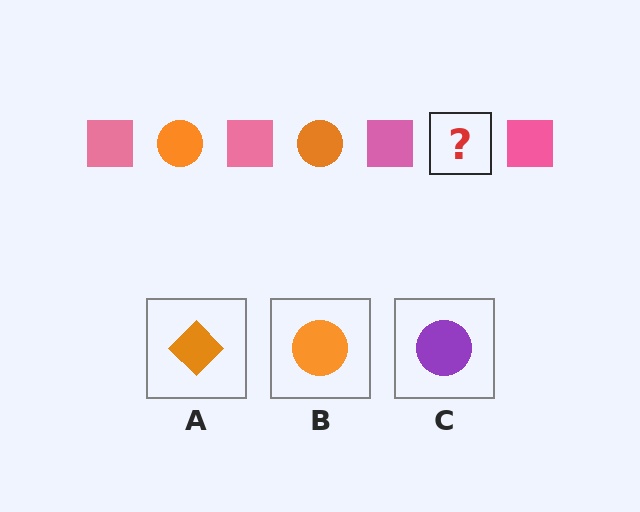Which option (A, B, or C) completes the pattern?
B.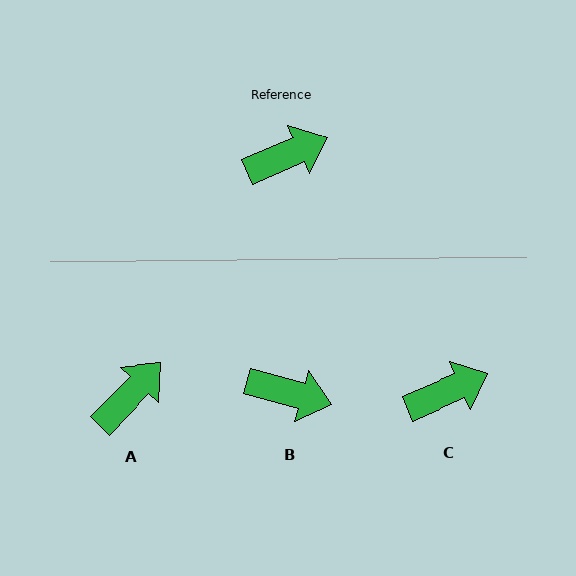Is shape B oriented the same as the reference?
No, it is off by about 38 degrees.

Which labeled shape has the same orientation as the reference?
C.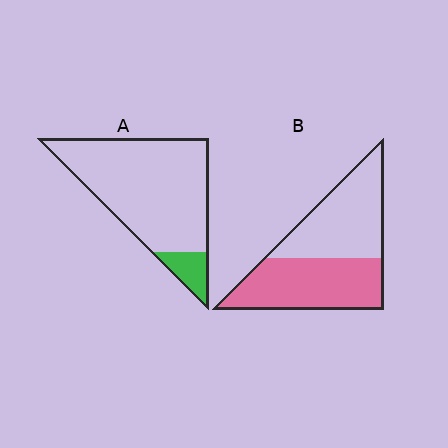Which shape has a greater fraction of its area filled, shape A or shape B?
Shape B.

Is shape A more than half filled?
No.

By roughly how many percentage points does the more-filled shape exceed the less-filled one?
By roughly 40 percentage points (B over A).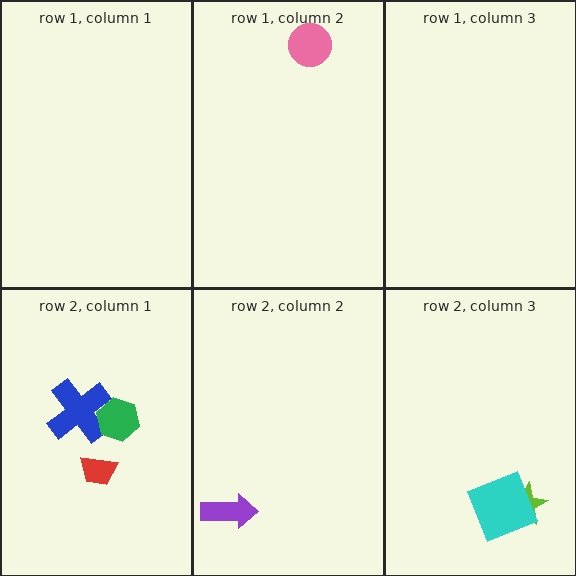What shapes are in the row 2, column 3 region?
The lime star, the cyan square.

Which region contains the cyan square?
The row 2, column 3 region.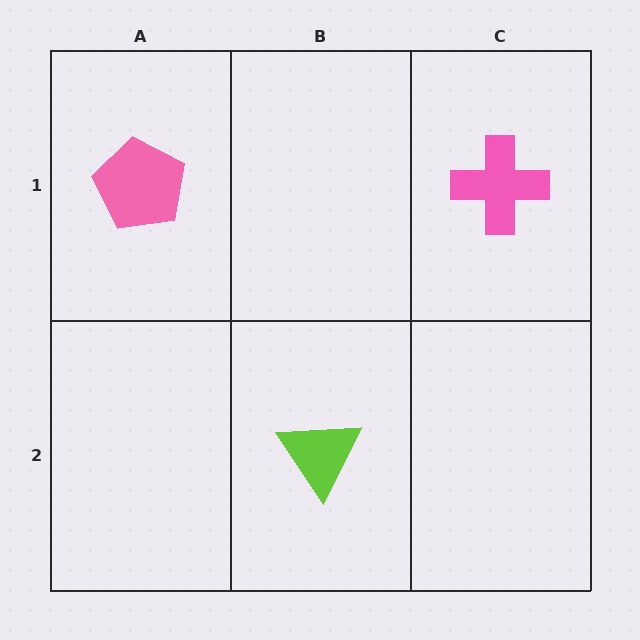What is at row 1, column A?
A pink pentagon.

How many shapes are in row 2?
1 shape.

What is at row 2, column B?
A lime triangle.